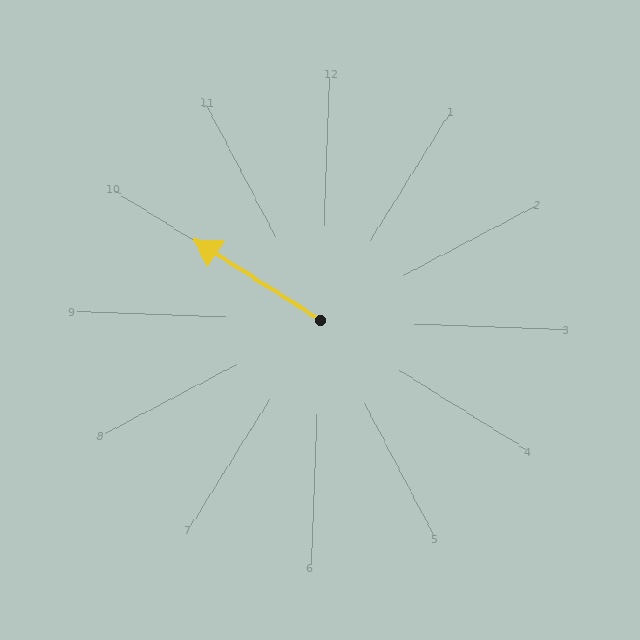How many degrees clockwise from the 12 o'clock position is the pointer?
Approximately 300 degrees.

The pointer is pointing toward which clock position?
Roughly 10 o'clock.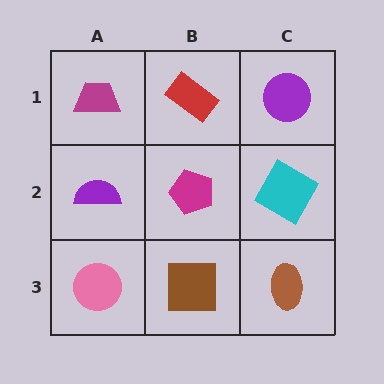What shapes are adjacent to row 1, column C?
A cyan square (row 2, column C), a red rectangle (row 1, column B).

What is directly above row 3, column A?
A purple semicircle.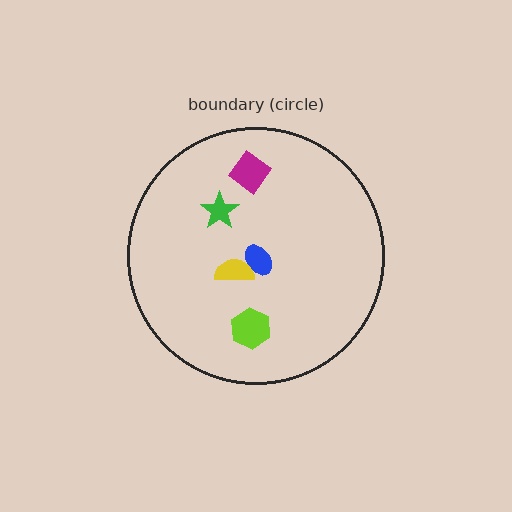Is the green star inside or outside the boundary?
Inside.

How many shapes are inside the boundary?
5 inside, 0 outside.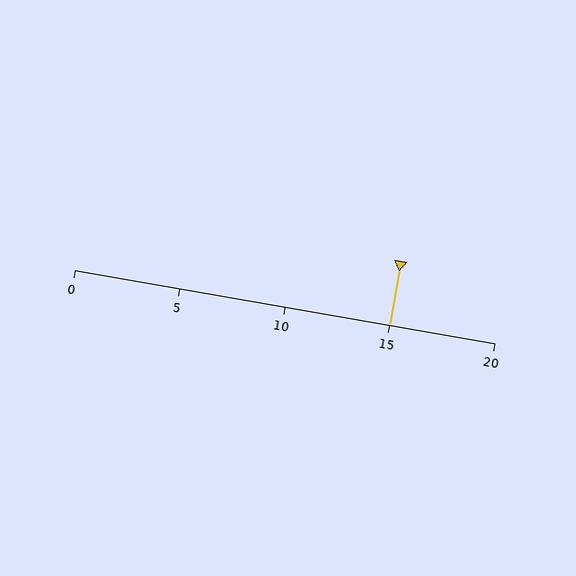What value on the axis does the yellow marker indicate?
The marker indicates approximately 15.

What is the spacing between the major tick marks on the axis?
The major ticks are spaced 5 apart.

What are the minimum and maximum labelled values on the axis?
The axis runs from 0 to 20.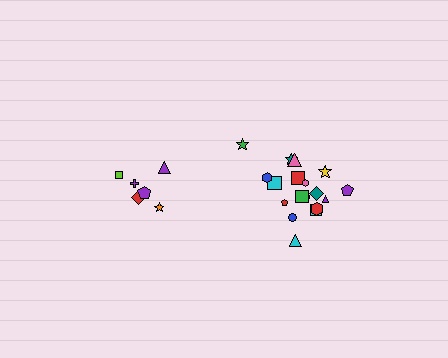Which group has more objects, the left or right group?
The right group.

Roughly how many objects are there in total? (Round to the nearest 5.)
Roughly 25 objects in total.